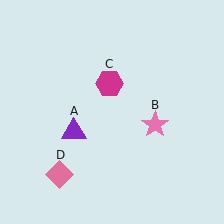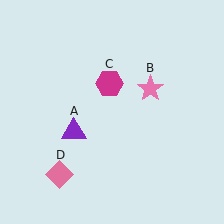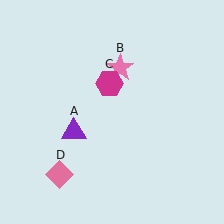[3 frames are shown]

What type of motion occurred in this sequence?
The pink star (object B) rotated counterclockwise around the center of the scene.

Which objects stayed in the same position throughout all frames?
Purple triangle (object A) and magenta hexagon (object C) and pink diamond (object D) remained stationary.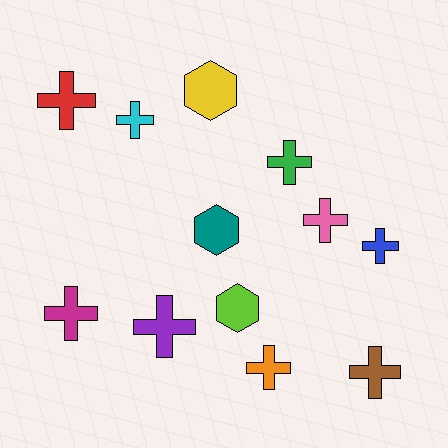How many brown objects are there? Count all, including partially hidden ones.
There is 1 brown object.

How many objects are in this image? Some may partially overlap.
There are 12 objects.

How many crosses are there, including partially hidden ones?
There are 9 crosses.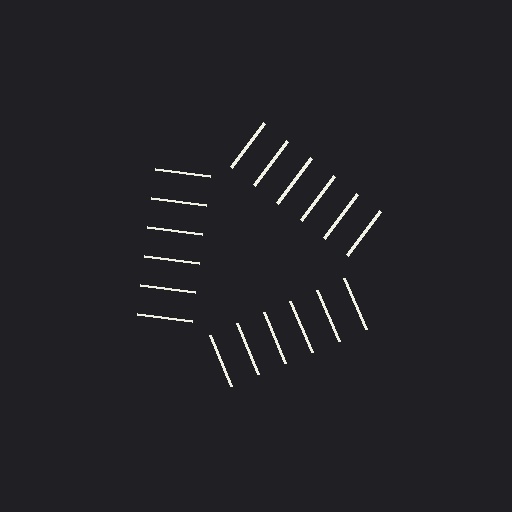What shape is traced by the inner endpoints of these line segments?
An illusory triangle — the line segments terminate on its edges but no continuous stroke is drawn.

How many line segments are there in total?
18 — 6 along each of the 3 edges.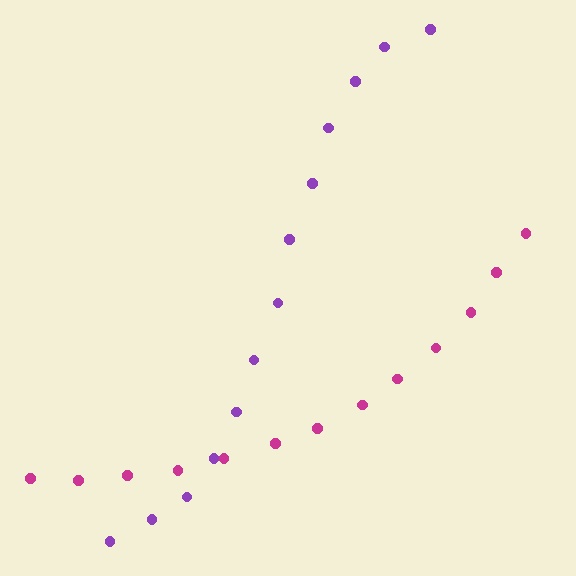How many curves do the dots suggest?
There are 2 distinct paths.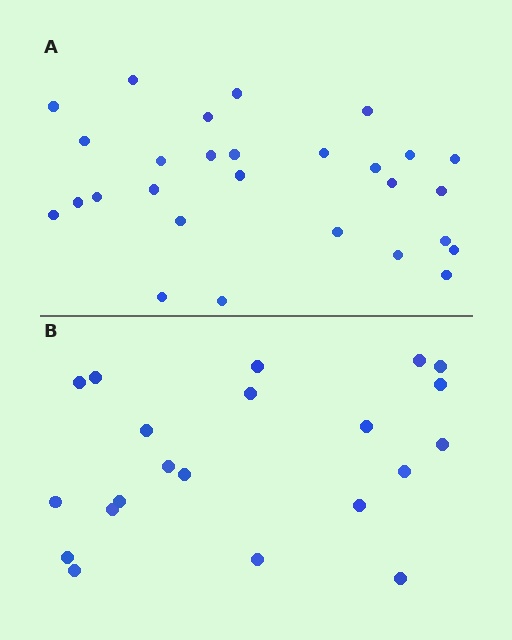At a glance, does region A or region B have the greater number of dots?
Region A (the top region) has more dots.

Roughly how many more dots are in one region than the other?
Region A has roughly 8 or so more dots than region B.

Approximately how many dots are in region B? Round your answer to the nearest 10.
About 20 dots. (The exact count is 21, which rounds to 20.)